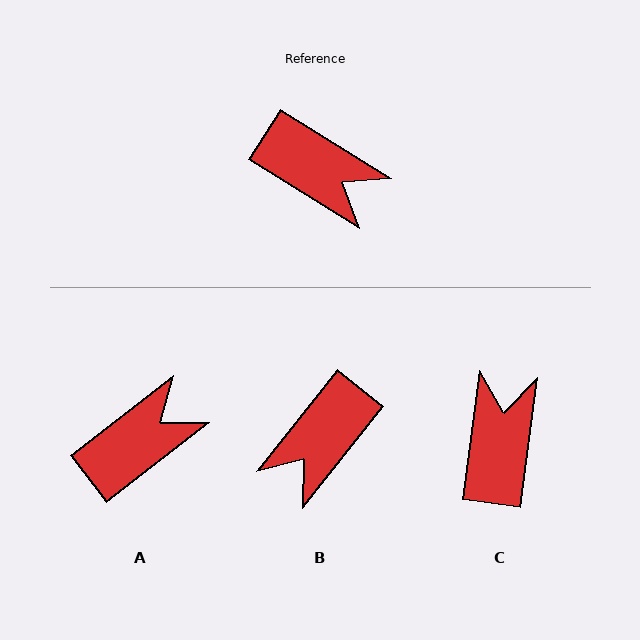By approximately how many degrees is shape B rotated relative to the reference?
Approximately 97 degrees clockwise.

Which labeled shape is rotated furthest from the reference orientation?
C, about 115 degrees away.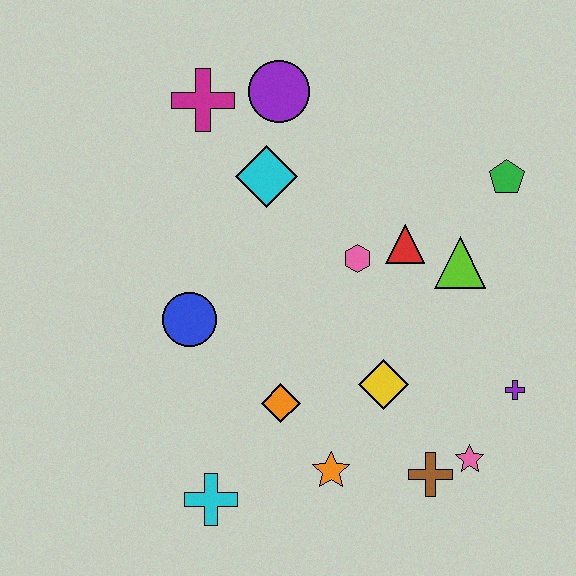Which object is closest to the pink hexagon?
The red triangle is closest to the pink hexagon.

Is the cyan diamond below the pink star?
No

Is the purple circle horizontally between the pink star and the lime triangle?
No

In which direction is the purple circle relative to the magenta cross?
The purple circle is to the right of the magenta cross.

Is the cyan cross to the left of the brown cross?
Yes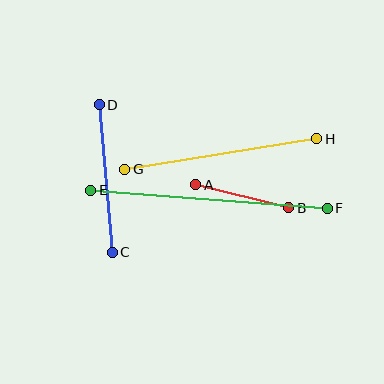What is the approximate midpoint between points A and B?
The midpoint is at approximately (242, 196) pixels.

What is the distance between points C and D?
The distance is approximately 148 pixels.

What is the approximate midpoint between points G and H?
The midpoint is at approximately (221, 154) pixels.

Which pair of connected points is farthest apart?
Points E and F are farthest apart.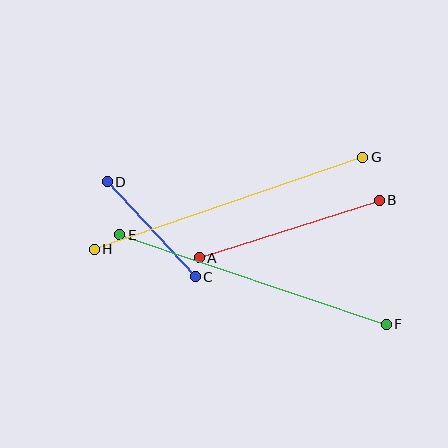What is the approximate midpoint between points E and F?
The midpoint is at approximately (253, 279) pixels.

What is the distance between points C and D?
The distance is approximately 130 pixels.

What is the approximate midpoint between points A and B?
The midpoint is at approximately (289, 229) pixels.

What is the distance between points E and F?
The distance is approximately 281 pixels.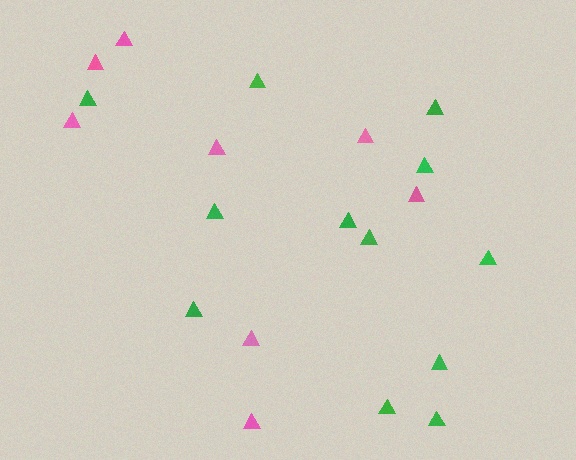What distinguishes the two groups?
There are 2 groups: one group of pink triangles (8) and one group of green triangles (12).